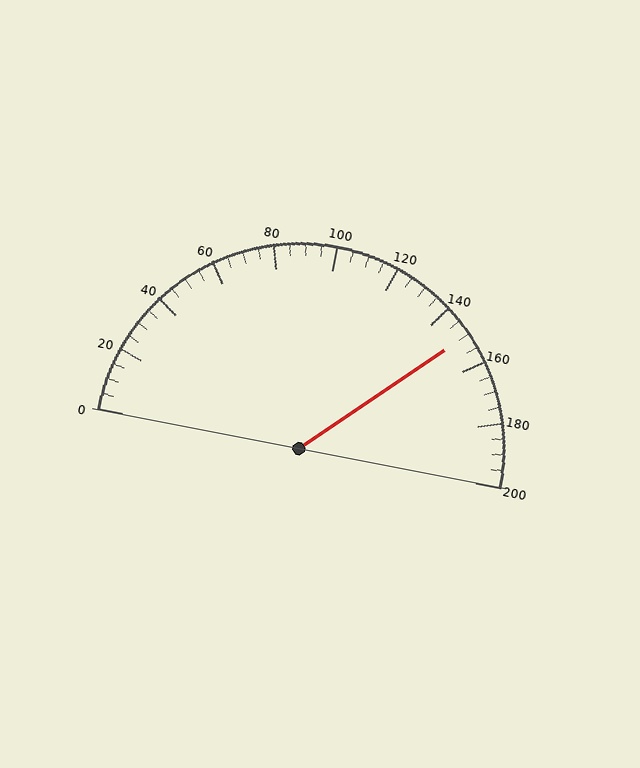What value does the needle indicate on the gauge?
The needle indicates approximately 150.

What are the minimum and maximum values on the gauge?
The gauge ranges from 0 to 200.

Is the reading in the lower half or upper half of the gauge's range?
The reading is in the upper half of the range (0 to 200).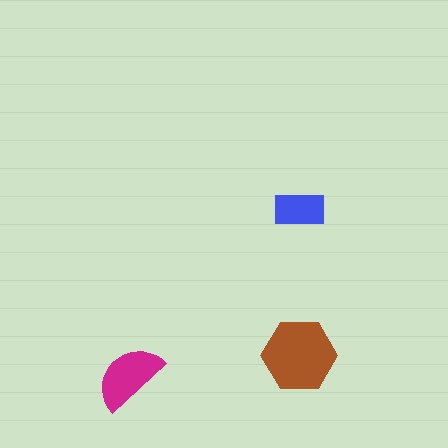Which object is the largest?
The brown hexagon.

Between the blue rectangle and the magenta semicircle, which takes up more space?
The magenta semicircle.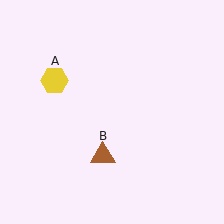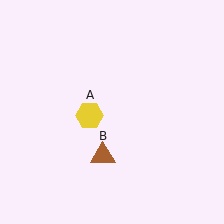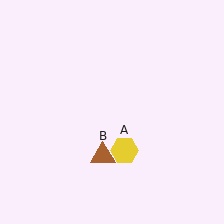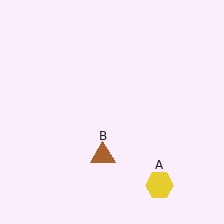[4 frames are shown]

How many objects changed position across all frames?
1 object changed position: yellow hexagon (object A).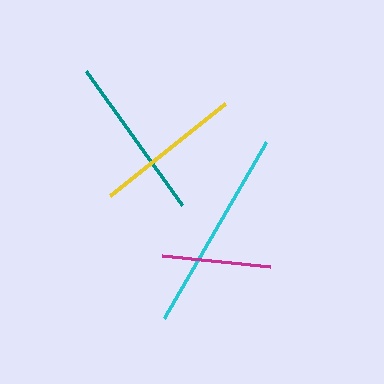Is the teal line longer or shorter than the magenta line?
The teal line is longer than the magenta line.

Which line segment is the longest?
The cyan line is the longest at approximately 204 pixels.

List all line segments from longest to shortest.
From longest to shortest: cyan, teal, yellow, magenta.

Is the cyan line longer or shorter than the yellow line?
The cyan line is longer than the yellow line.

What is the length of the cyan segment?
The cyan segment is approximately 204 pixels long.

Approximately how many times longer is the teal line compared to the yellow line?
The teal line is approximately 1.1 times the length of the yellow line.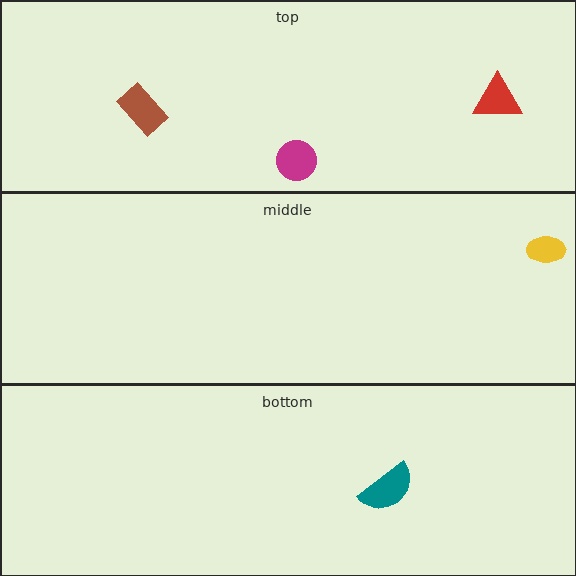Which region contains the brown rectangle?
The top region.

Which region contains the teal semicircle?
The bottom region.